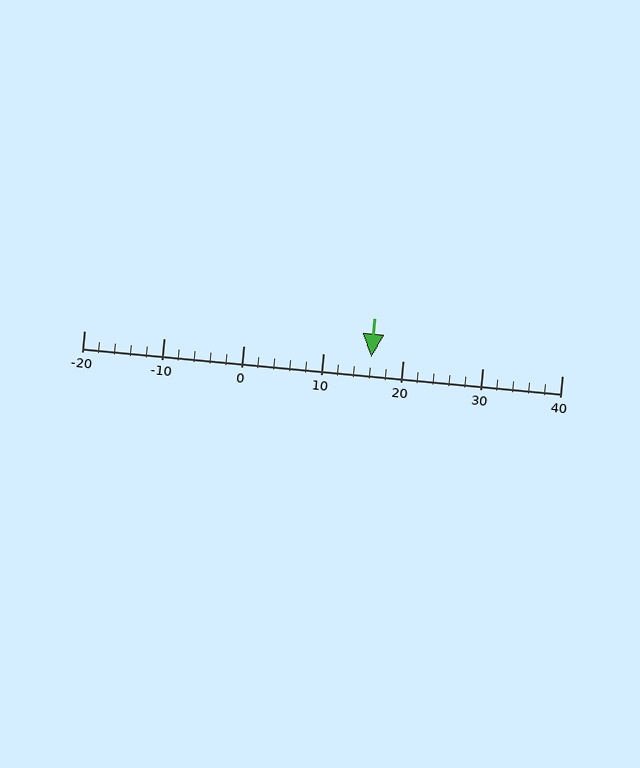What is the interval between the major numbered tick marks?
The major tick marks are spaced 10 units apart.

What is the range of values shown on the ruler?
The ruler shows values from -20 to 40.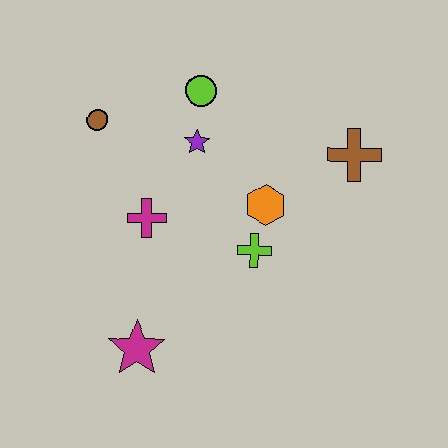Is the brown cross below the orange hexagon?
No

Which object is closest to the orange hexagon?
The lime cross is closest to the orange hexagon.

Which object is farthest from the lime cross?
The brown circle is farthest from the lime cross.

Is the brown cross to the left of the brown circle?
No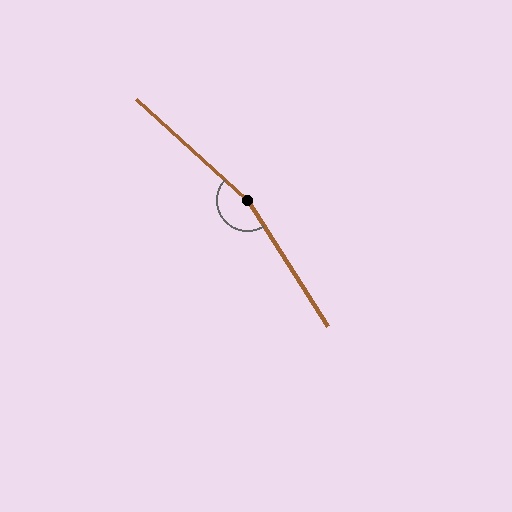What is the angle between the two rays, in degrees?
Approximately 164 degrees.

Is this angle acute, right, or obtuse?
It is obtuse.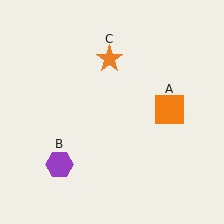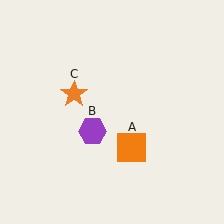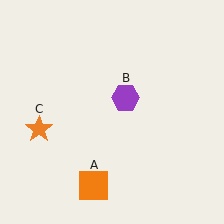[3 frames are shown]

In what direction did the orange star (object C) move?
The orange star (object C) moved down and to the left.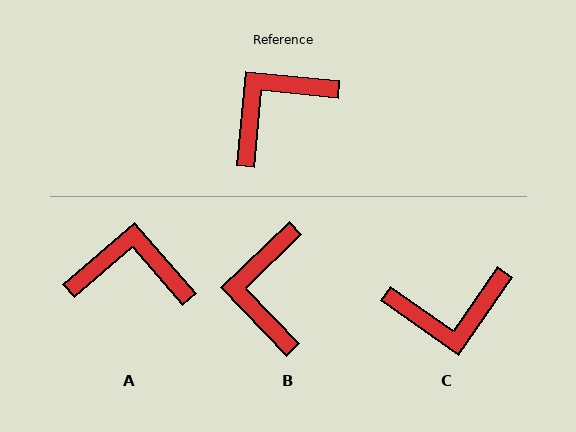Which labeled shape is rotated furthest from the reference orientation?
C, about 151 degrees away.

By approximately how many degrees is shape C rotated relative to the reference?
Approximately 151 degrees counter-clockwise.